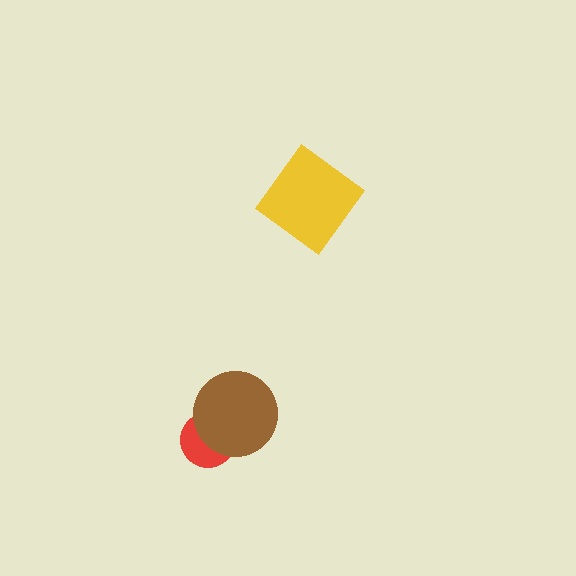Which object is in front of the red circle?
The brown circle is in front of the red circle.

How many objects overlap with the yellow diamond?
0 objects overlap with the yellow diamond.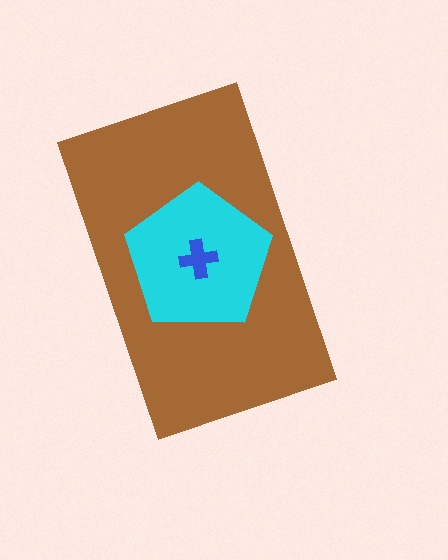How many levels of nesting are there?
3.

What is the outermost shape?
The brown rectangle.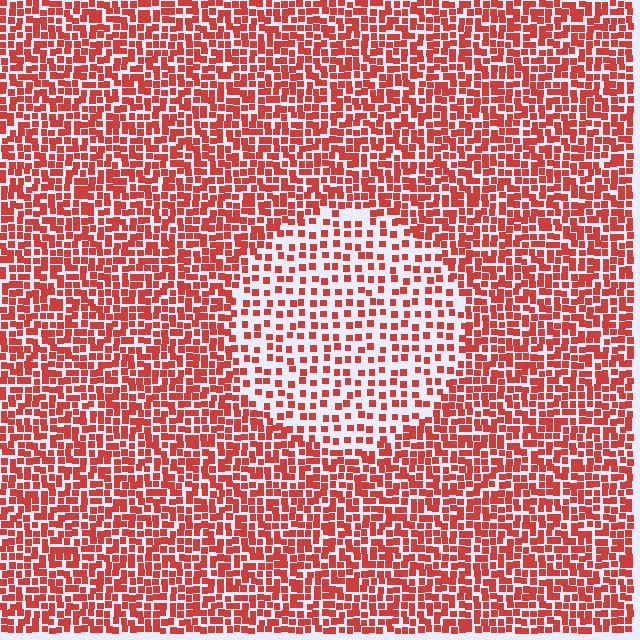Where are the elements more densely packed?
The elements are more densely packed outside the circle boundary.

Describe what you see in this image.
The image contains small red elements arranged at two different densities. A circle-shaped region is visible where the elements are less densely packed than the surrounding area.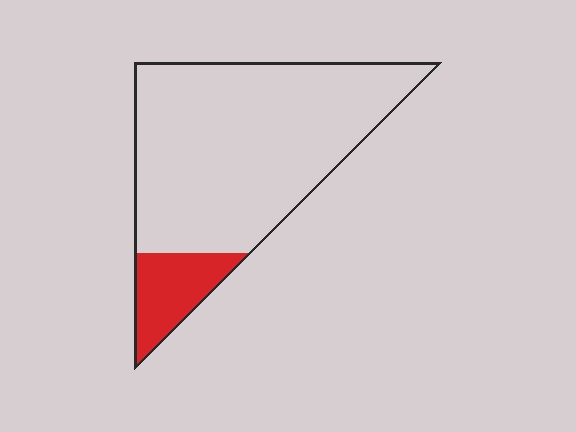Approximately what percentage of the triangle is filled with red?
Approximately 15%.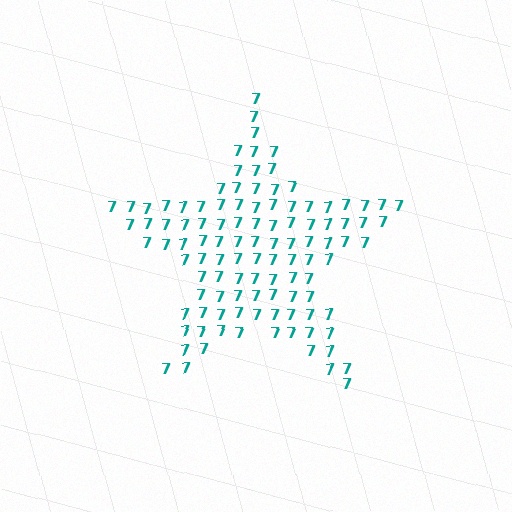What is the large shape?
The large shape is a star.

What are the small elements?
The small elements are digit 7's.